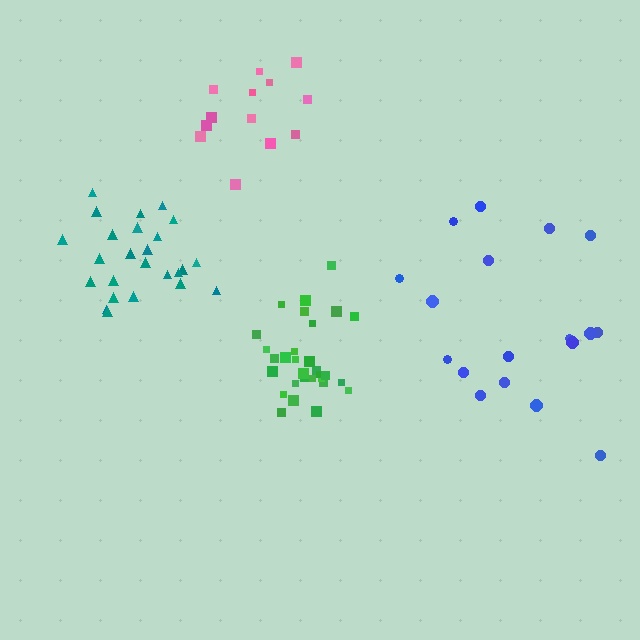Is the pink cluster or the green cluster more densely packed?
Green.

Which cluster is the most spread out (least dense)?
Blue.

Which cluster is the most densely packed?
Green.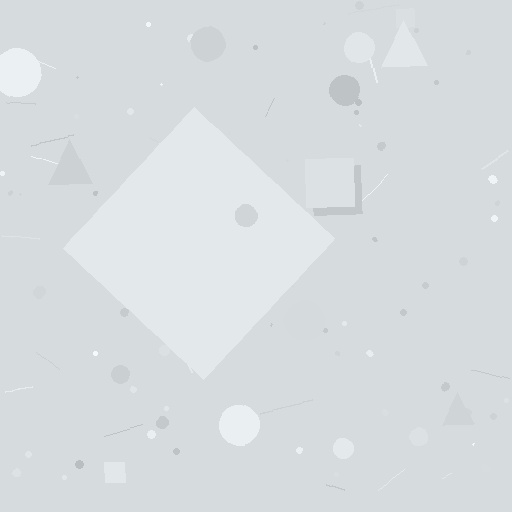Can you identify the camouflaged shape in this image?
The camouflaged shape is a diamond.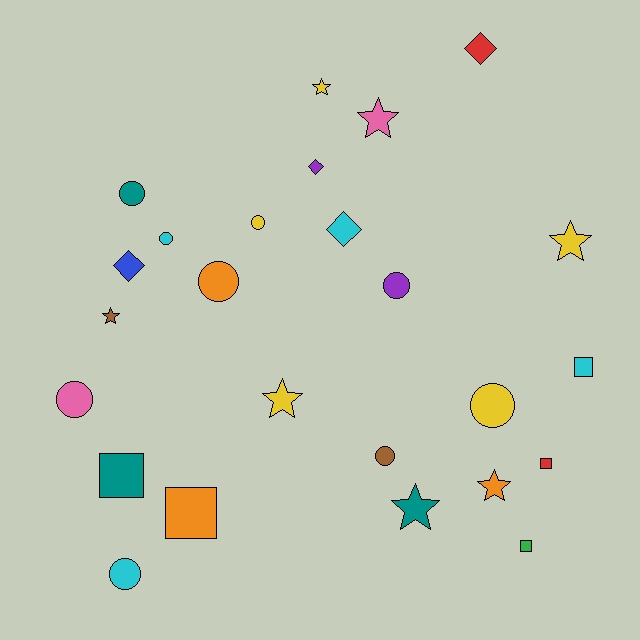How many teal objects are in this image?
There are 3 teal objects.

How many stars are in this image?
There are 7 stars.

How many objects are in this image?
There are 25 objects.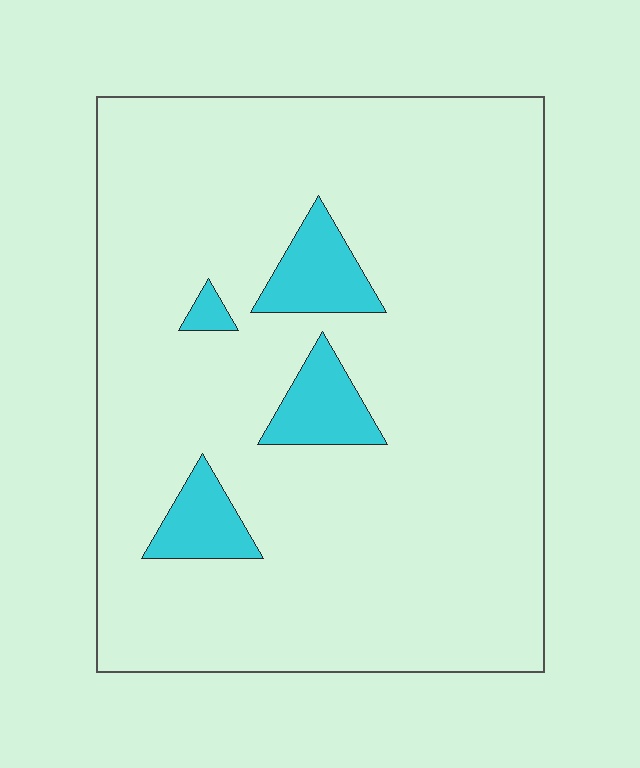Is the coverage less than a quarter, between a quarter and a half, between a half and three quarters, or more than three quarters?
Less than a quarter.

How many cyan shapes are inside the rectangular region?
4.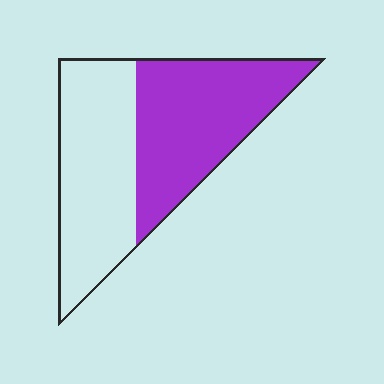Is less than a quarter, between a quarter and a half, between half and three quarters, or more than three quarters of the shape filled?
Between half and three quarters.